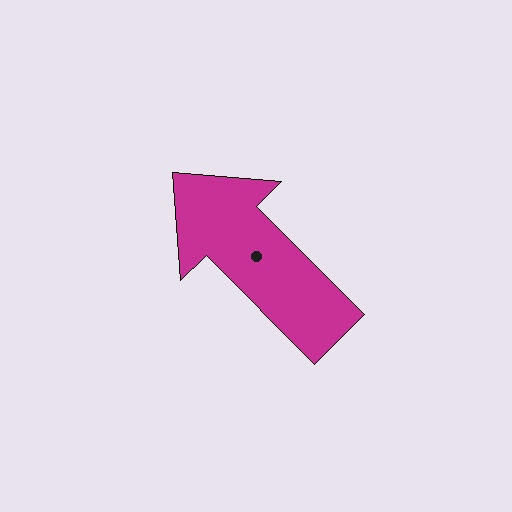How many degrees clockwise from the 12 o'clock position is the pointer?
Approximately 315 degrees.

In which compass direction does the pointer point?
Northwest.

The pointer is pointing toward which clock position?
Roughly 11 o'clock.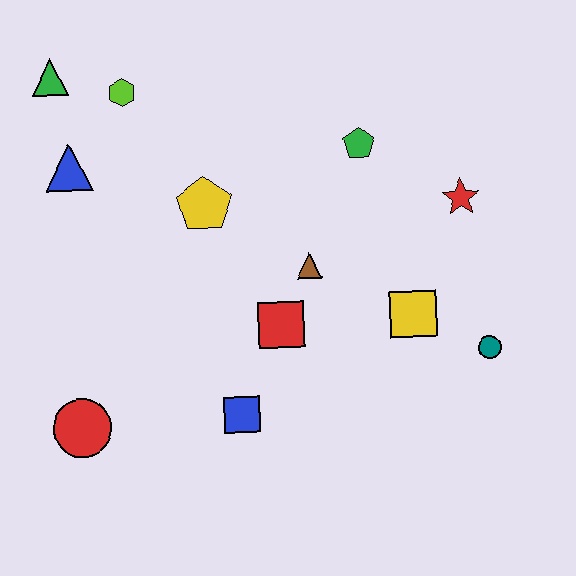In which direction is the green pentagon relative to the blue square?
The green pentagon is above the blue square.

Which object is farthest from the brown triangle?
The green triangle is farthest from the brown triangle.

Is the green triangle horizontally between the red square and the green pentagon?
No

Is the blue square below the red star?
Yes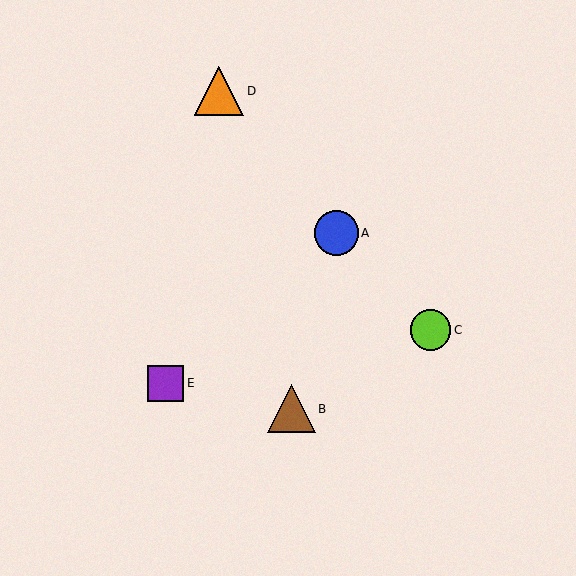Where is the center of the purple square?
The center of the purple square is at (166, 383).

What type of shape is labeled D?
Shape D is an orange triangle.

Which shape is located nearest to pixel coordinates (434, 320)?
The lime circle (labeled C) at (430, 330) is nearest to that location.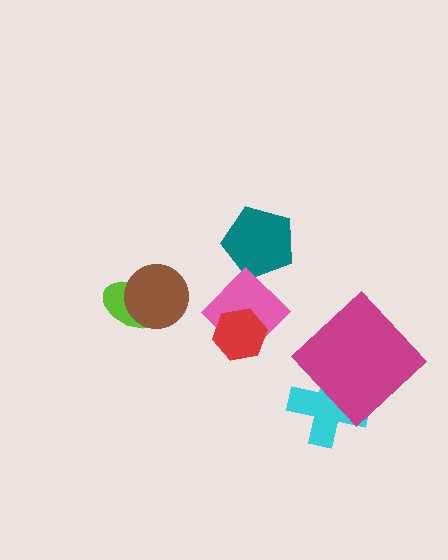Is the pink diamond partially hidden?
Yes, it is partially covered by another shape.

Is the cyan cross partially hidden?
Yes, it is partially covered by another shape.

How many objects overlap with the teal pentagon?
0 objects overlap with the teal pentagon.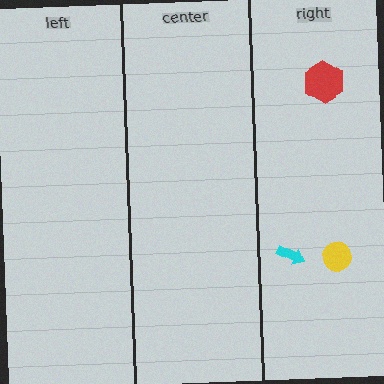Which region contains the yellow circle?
The right region.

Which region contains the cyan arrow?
The right region.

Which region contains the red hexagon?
The right region.